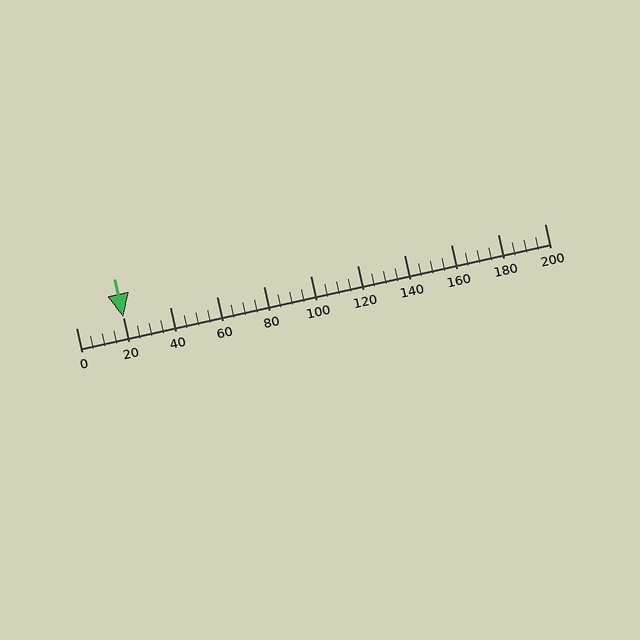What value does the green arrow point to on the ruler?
The green arrow points to approximately 20.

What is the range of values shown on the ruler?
The ruler shows values from 0 to 200.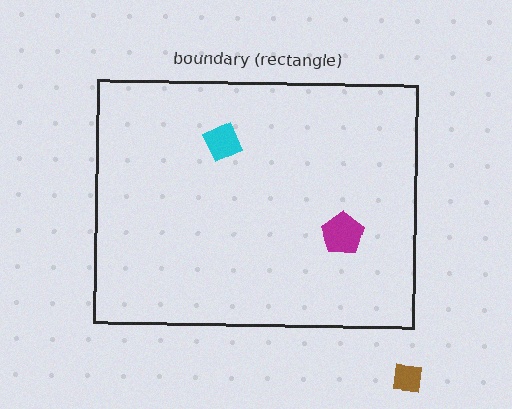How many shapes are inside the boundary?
2 inside, 1 outside.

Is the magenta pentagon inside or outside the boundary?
Inside.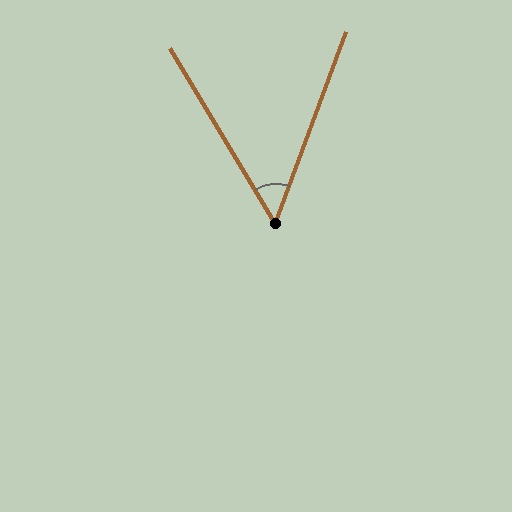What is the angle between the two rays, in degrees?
Approximately 51 degrees.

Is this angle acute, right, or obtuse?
It is acute.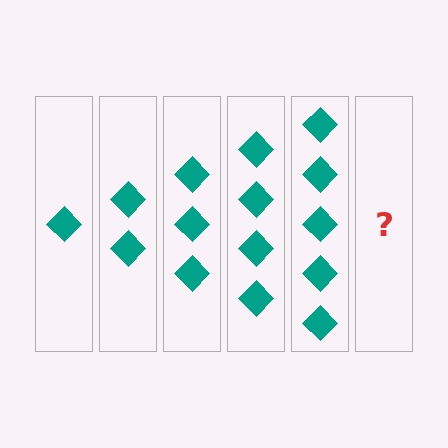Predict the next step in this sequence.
The next step is 6 diamonds.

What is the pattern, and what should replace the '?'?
The pattern is that each step adds one more diamond. The '?' should be 6 diamonds.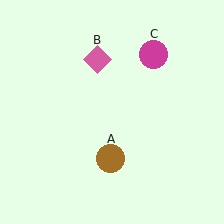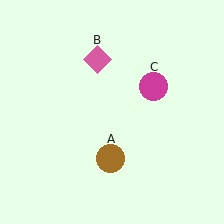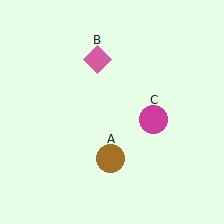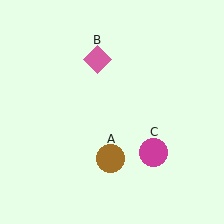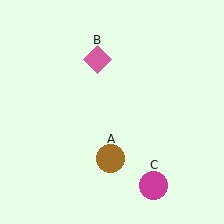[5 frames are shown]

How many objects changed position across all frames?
1 object changed position: magenta circle (object C).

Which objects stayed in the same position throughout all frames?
Brown circle (object A) and pink diamond (object B) remained stationary.